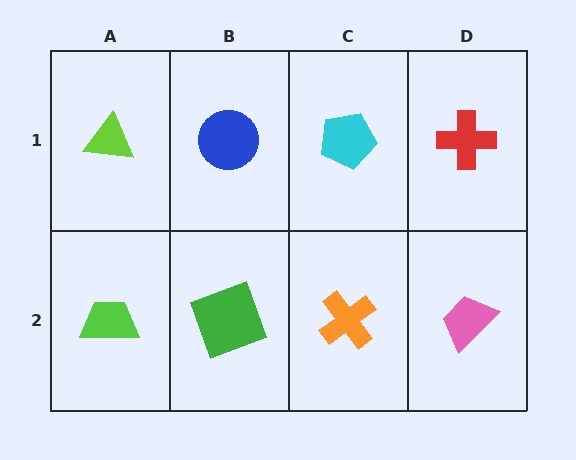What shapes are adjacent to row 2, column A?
A lime triangle (row 1, column A), a green square (row 2, column B).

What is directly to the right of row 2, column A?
A green square.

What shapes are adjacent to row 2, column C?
A cyan pentagon (row 1, column C), a green square (row 2, column B), a pink trapezoid (row 2, column D).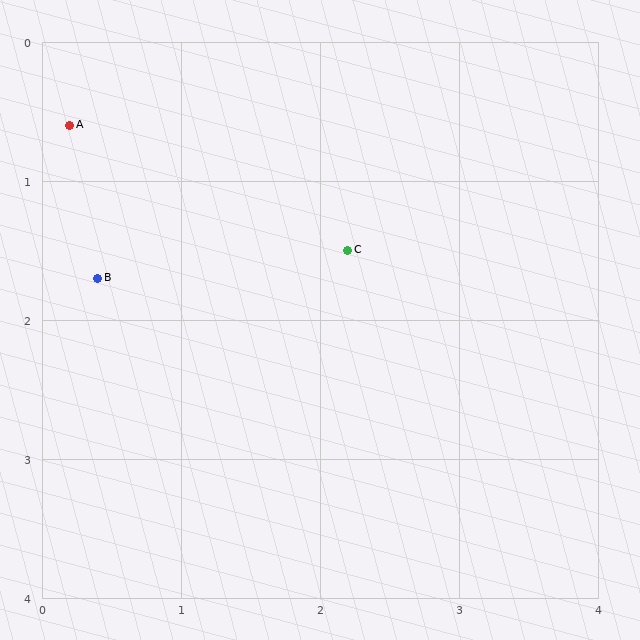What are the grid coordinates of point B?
Point B is at approximately (0.4, 1.7).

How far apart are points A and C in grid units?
Points A and C are about 2.2 grid units apart.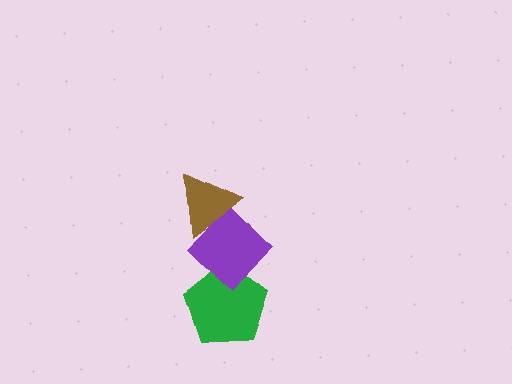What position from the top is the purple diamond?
The purple diamond is 2nd from the top.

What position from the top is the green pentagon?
The green pentagon is 3rd from the top.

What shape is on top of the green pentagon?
The purple diamond is on top of the green pentagon.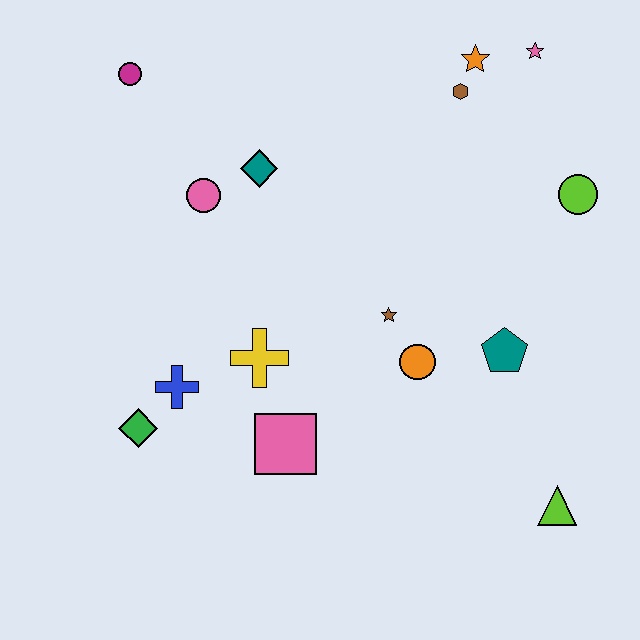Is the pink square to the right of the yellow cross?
Yes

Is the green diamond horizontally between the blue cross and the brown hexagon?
No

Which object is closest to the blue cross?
The green diamond is closest to the blue cross.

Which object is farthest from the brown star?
The magenta circle is farthest from the brown star.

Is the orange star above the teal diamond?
Yes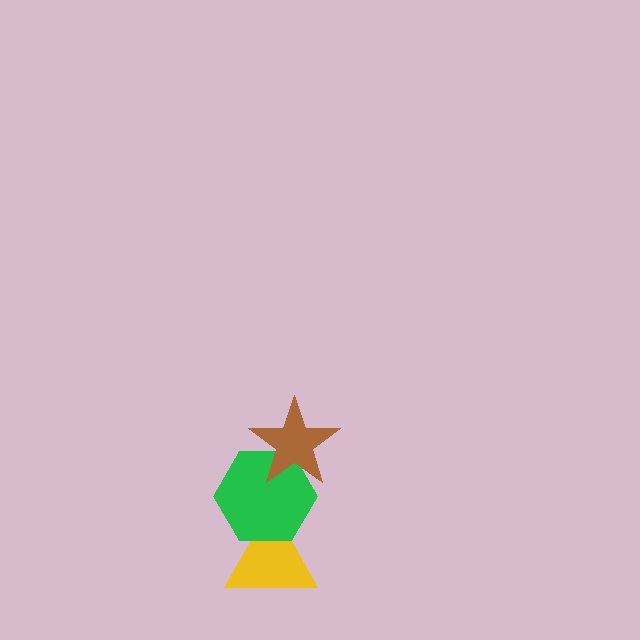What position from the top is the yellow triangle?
The yellow triangle is 3rd from the top.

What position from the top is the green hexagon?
The green hexagon is 2nd from the top.